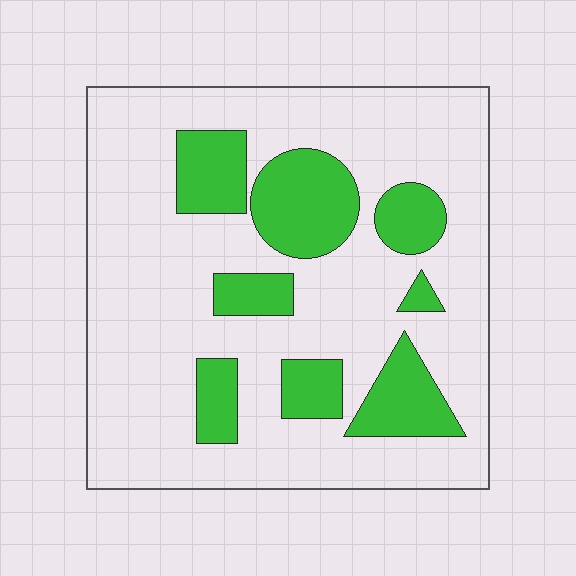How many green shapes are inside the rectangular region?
8.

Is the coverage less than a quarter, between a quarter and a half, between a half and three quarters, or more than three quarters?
Less than a quarter.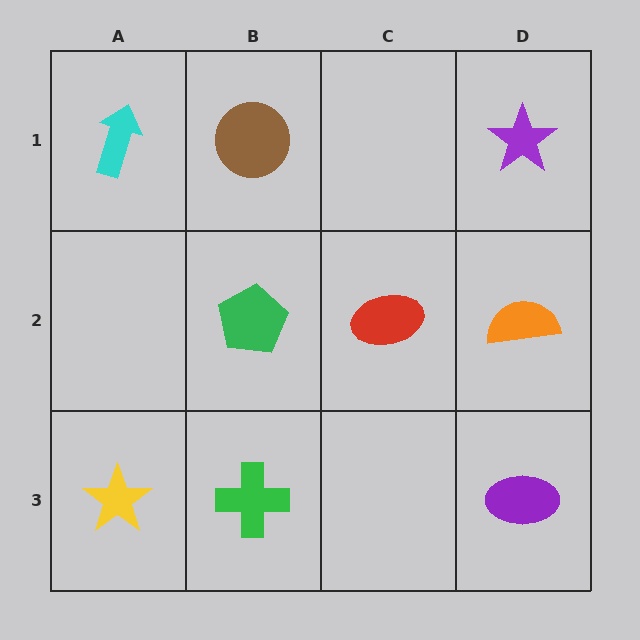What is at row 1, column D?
A purple star.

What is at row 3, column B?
A green cross.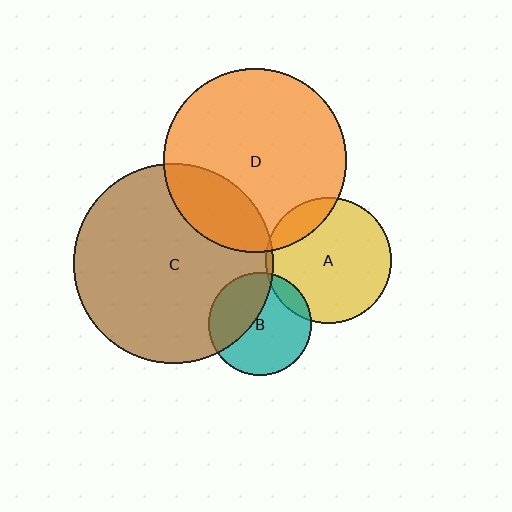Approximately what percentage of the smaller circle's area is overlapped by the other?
Approximately 20%.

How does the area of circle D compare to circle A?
Approximately 2.1 times.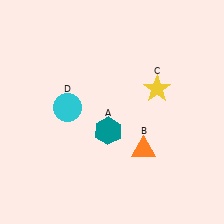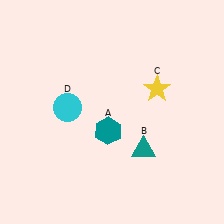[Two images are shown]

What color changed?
The triangle (B) changed from orange in Image 1 to teal in Image 2.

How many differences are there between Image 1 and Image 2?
There is 1 difference between the two images.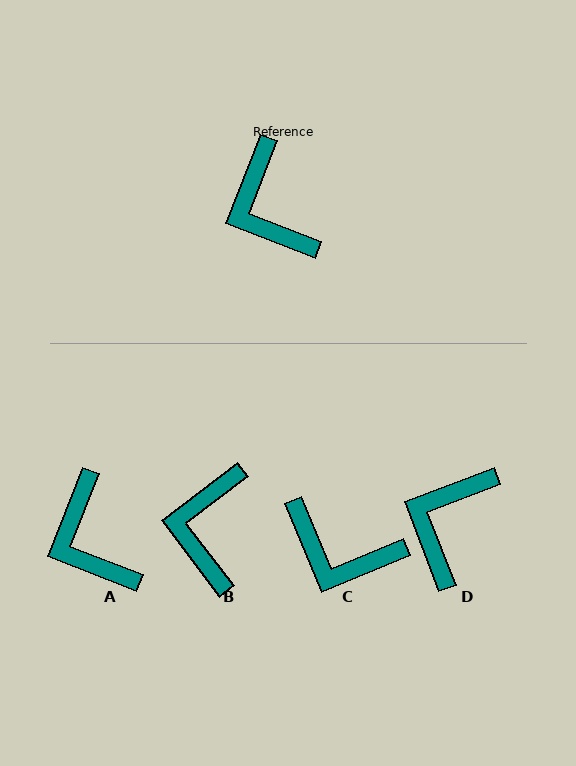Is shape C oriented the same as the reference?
No, it is off by about 44 degrees.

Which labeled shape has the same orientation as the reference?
A.